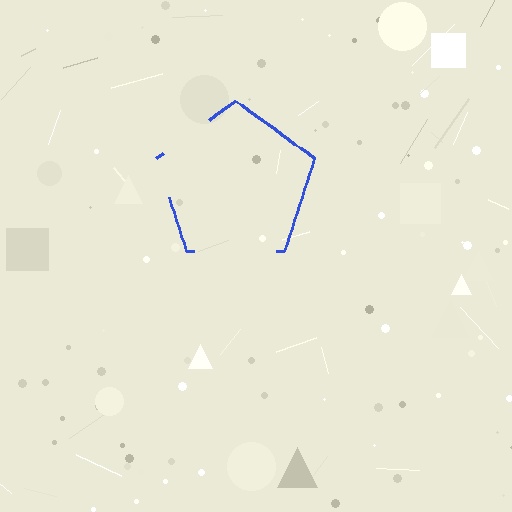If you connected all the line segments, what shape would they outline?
They would outline a pentagon.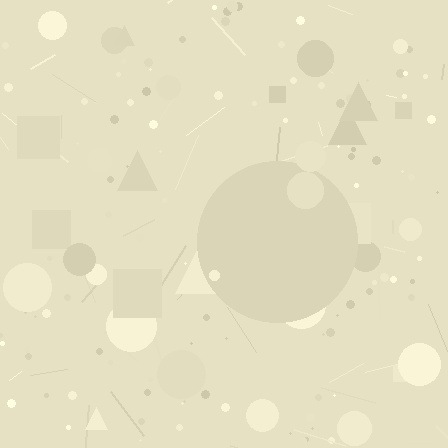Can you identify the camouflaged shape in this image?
The camouflaged shape is a circle.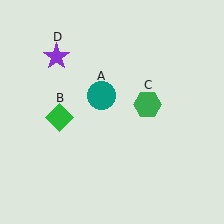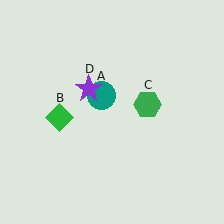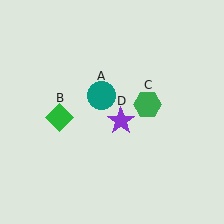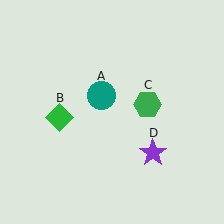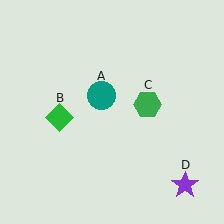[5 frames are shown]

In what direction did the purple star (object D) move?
The purple star (object D) moved down and to the right.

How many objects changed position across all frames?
1 object changed position: purple star (object D).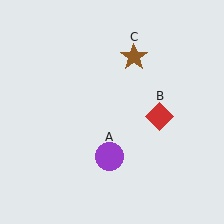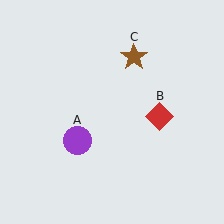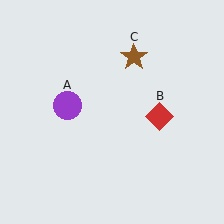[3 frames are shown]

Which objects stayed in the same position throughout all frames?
Red diamond (object B) and brown star (object C) remained stationary.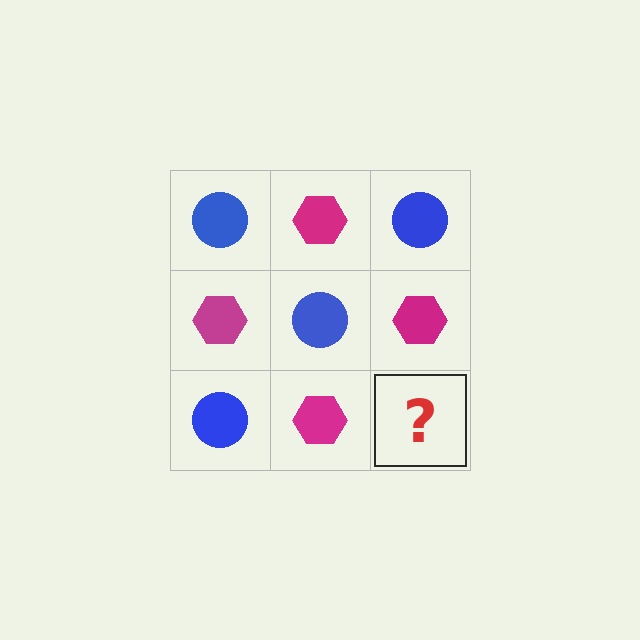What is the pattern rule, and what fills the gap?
The rule is that it alternates blue circle and magenta hexagon in a checkerboard pattern. The gap should be filled with a blue circle.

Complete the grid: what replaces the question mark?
The question mark should be replaced with a blue circle.